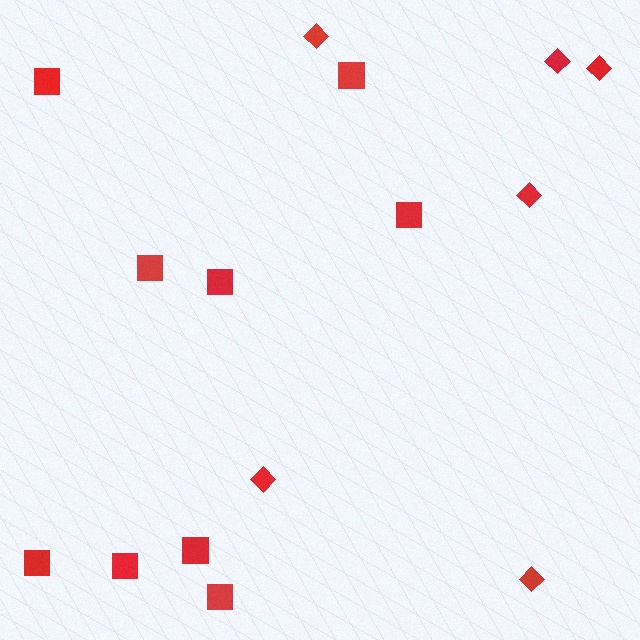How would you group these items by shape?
There are 2 groups: one group of squares (9) and one group of diamonds (6).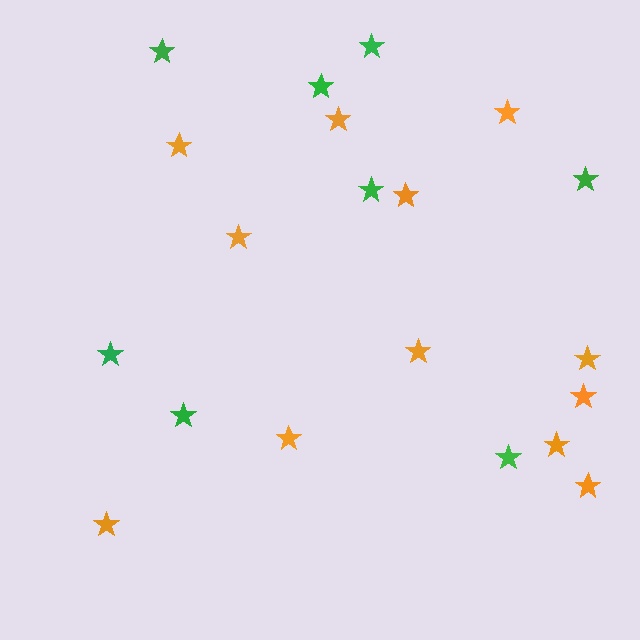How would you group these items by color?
There are 2 groups: one group of orange stars (12) and one group of green stars (8).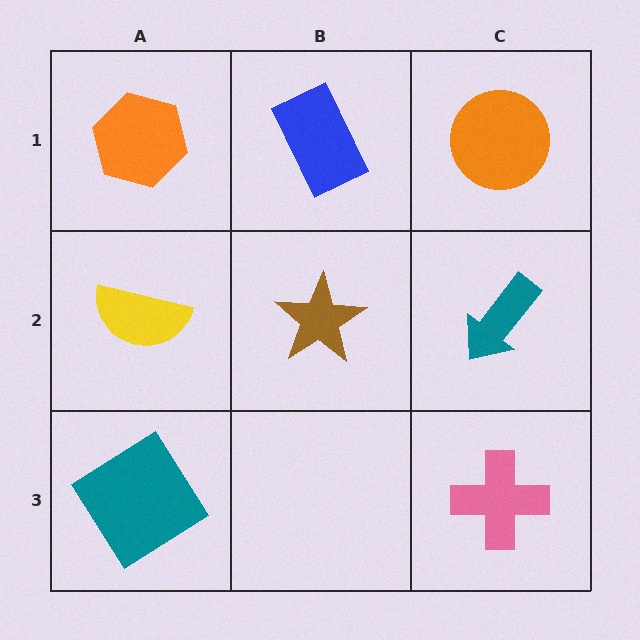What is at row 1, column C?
An orange circle.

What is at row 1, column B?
A blue rectangle.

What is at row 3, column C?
A pink cross.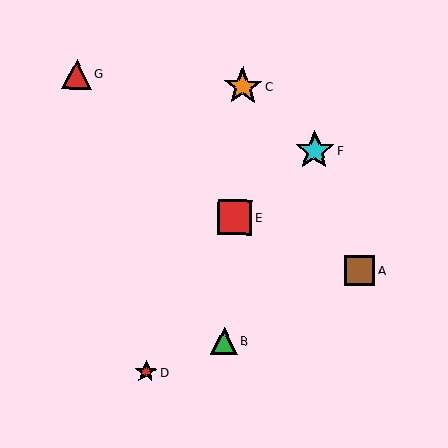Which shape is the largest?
The cyan star (labeled F) is the largest.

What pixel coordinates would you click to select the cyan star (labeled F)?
Click at (315, 150) to select the cyan star F.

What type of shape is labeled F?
Shape F is a cyan star.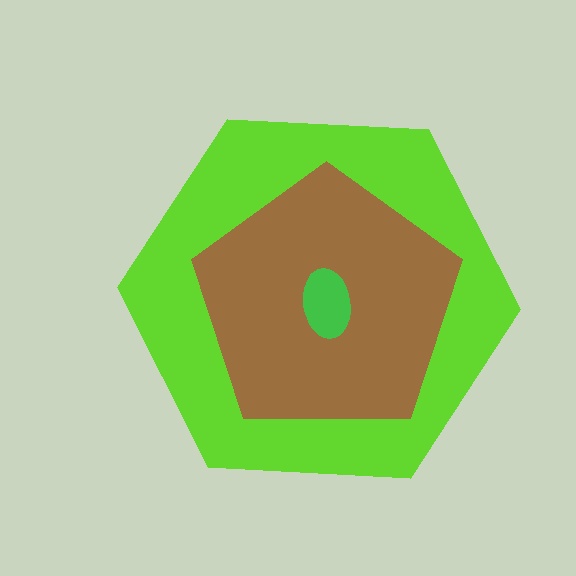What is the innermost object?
The green ellipse.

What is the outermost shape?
The lime hexagon.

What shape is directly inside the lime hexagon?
The brown pentagon.